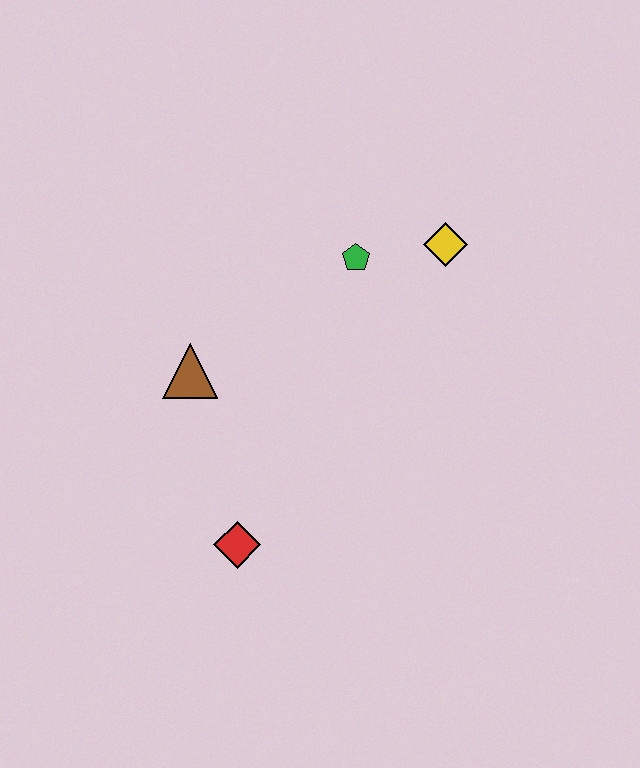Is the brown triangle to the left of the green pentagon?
Yes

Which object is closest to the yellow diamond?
The green pentagon is closest to the yellow diamond.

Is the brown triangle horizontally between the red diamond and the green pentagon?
No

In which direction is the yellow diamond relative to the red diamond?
The yellow diamond is above the red diamond.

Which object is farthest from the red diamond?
The yellow diamond is farthest from the red diamond.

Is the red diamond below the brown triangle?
Yes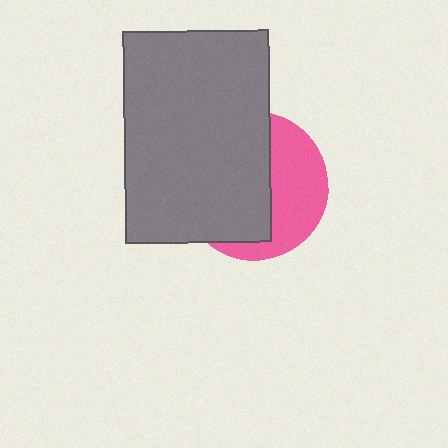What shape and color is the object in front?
The object in front is a gray rectangle.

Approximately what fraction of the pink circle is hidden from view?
Roughly 59% of the pink circle is hidden behind the gray rectangle.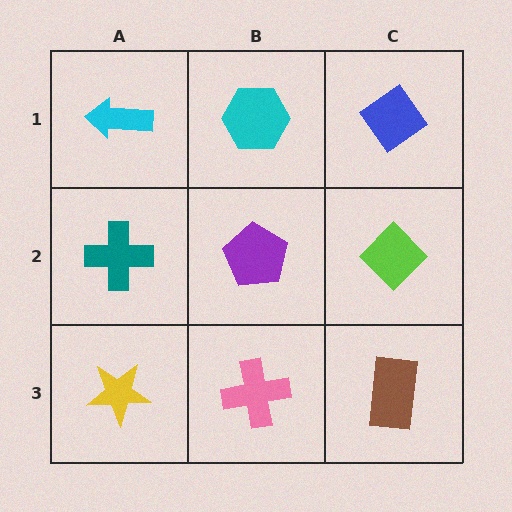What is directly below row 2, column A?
A yellow star.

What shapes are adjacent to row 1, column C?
A lime diamond (row 2, column C), a cyan hexagon (row 1, column B).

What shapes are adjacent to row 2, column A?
A cyan arrow (row 1, column A), a yellow star (row 3, column A), a purple pentagon (row 2, column B).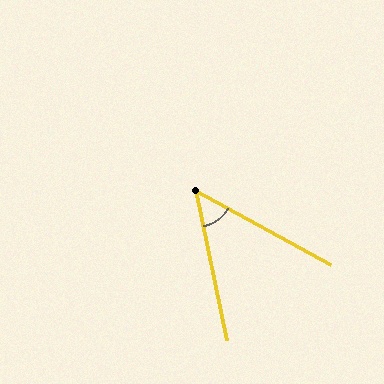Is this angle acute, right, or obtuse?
It is acute.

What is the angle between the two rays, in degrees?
Approximately 50 degrees.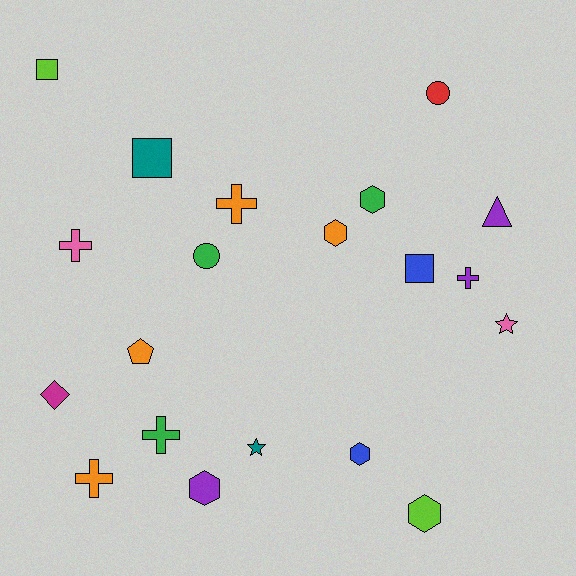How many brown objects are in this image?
There are no brown objects.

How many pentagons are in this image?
There is 1 pentagon.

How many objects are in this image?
There are 20 objects.